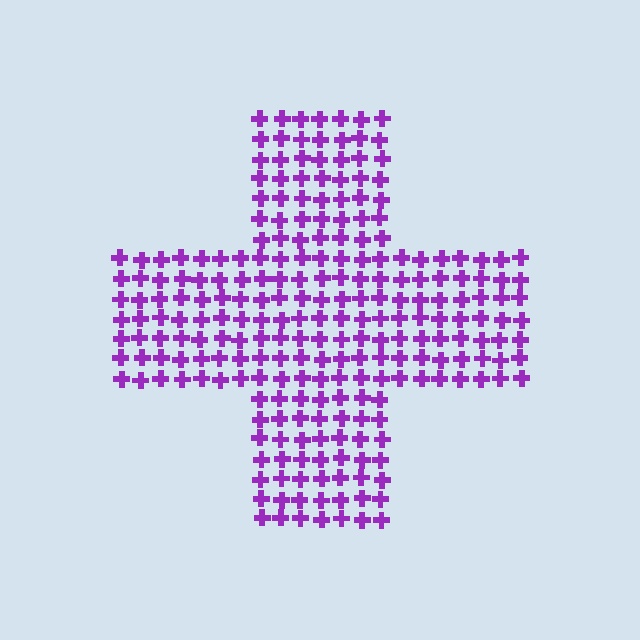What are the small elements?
The small elements are crosses.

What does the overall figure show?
The overall figure shows a cross.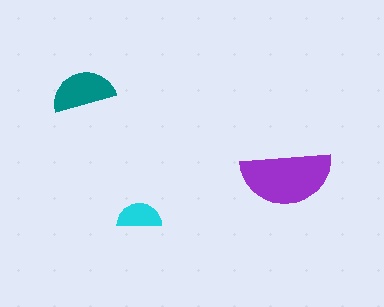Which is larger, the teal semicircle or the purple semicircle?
The purple one.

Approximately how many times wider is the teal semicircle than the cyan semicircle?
About 1.5 times wider.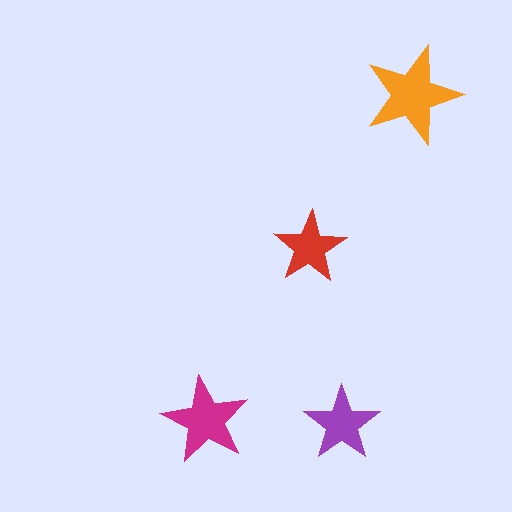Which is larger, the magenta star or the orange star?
The orange one.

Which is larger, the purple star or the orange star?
The orange one.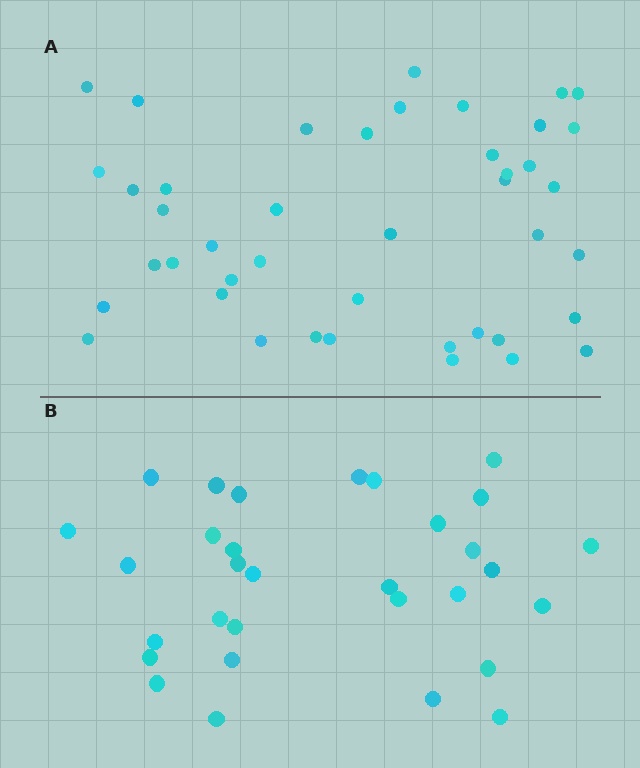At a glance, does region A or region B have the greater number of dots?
Region A (the top region) has more dots.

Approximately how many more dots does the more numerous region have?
Region A has roughly 12 or so more dots than region B.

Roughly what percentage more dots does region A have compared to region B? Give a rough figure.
About 40% more.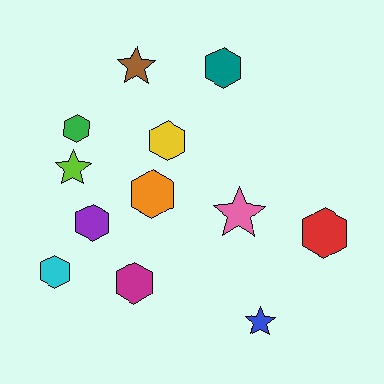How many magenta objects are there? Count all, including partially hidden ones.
There is 1 magenta object.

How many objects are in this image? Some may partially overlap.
There are 12 objects.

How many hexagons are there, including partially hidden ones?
There are 8 hexagons.